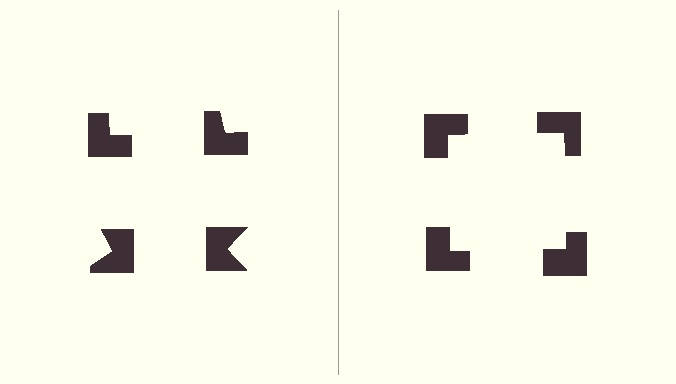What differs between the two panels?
The notched squares are positioned identically on both sides; only the wedge orientations differ. On the right they align to a square; on the left they are misaligned.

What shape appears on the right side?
An illusory square.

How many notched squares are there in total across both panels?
8 — 4 on each side.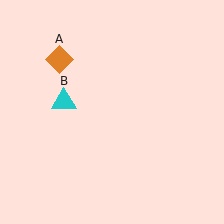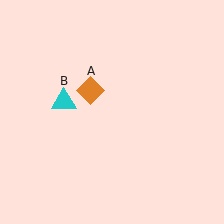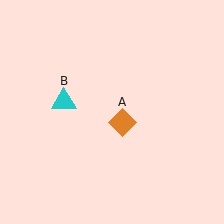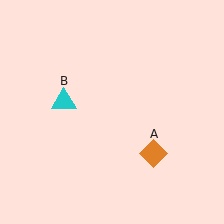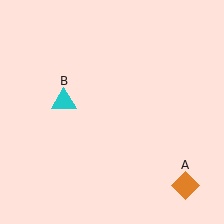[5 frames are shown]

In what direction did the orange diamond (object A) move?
The orange diamond (object A) moved down and to the right.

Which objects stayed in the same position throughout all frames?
Cyan triangle (object B) remained stationary.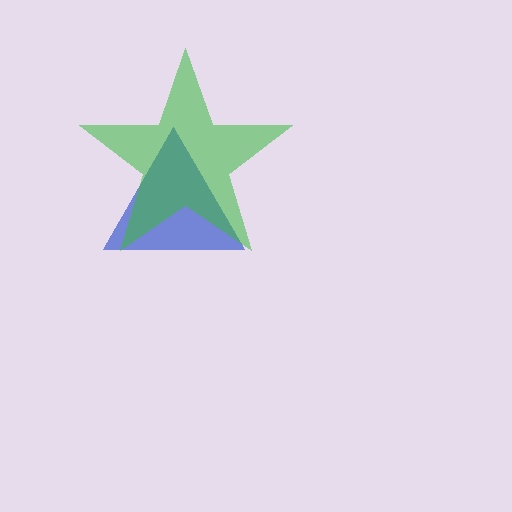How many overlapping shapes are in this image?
There are 2 overlapping shapes in the image.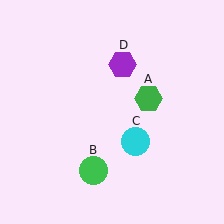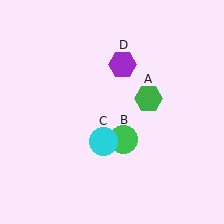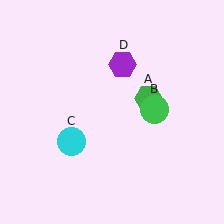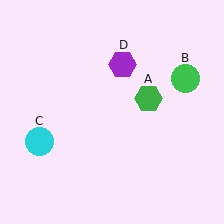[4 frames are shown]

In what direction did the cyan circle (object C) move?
The cyan circle (object C) moved left.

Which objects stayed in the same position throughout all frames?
Green hexagon (object A) and purple hexagon (object D) remained stationary.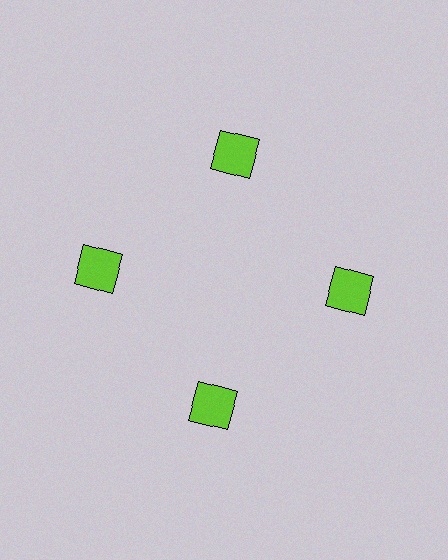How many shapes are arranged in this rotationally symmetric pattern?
There are 4 shapes, arranged in 4 groups of 1.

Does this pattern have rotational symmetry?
Yes, this pattern has 4-fold rotational symmetry. It looks the same after rotating 90 degrees around the center.